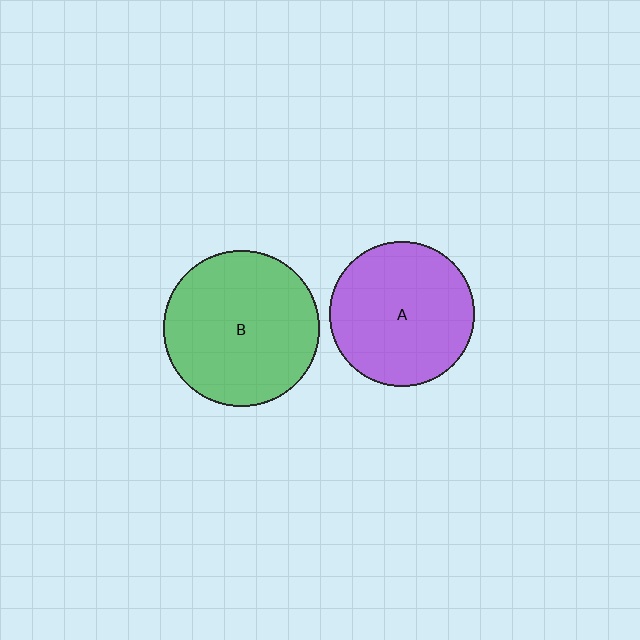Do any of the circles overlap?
No, none of the circles overlap.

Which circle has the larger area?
Circle B (green).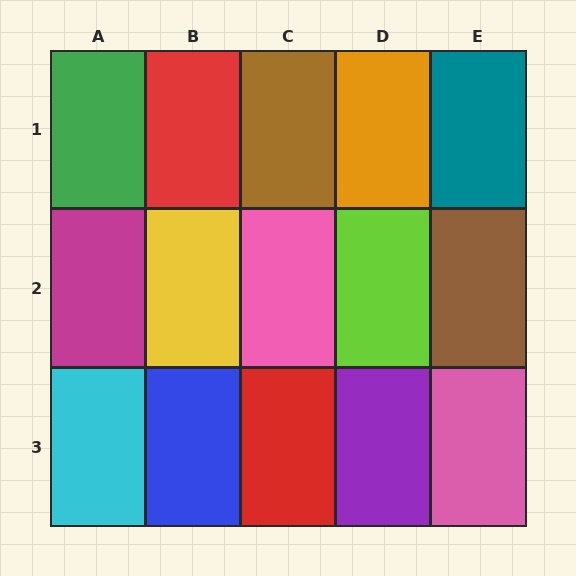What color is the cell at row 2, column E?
Brown.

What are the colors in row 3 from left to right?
Cyan, blue, red, purple, pink.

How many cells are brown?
2 cells are brown.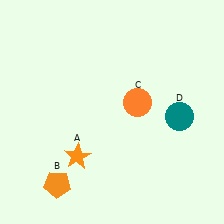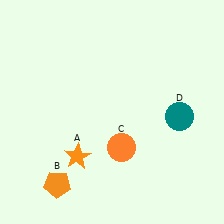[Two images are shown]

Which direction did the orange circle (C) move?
The orange circle (C) moved down.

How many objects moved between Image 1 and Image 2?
1 object moved between the two images.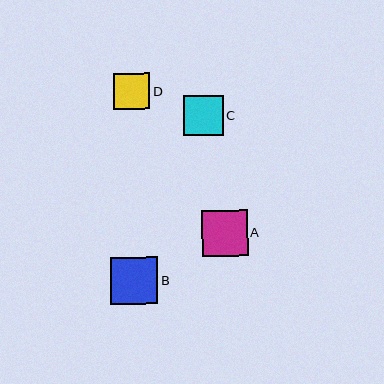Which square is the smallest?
Square D is the smallest with a size of approximately 36 pixels.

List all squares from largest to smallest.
From largest to smallest: B, A, C, D.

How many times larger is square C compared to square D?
Square C is approximately 1.1 times the size of square D.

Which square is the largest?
Square B is the largest with a size of approximately 47 pixels.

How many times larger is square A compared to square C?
Square A is approximately 1.1 times the size of square C.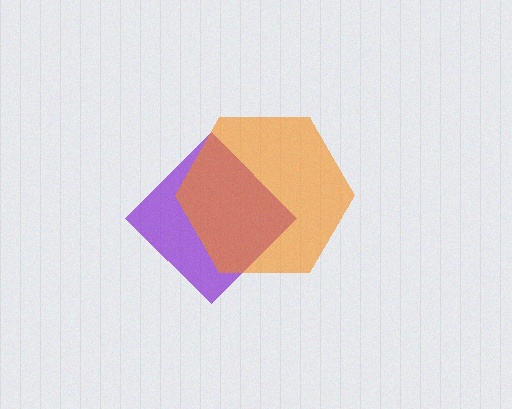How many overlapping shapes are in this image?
There are 2 overlapping shapes in the image.